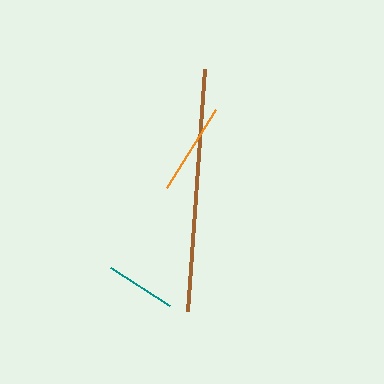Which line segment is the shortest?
The teal line is the shortest at approximately 70 pixels.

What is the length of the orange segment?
The orange segment is approximately 92 pixels long.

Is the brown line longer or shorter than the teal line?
The brown line is longer than the teal line.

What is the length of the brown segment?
The brown segment is approximately 243 pixels long.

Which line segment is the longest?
The brown line is the longest at approximately 243 pixels.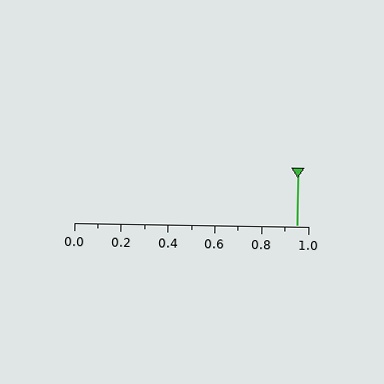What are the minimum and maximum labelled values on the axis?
The axis runs from 0.0 to 1.0.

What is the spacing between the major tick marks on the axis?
The major ticks are spaced 0.2 apart.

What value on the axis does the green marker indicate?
The marker indicates approximately 0.95.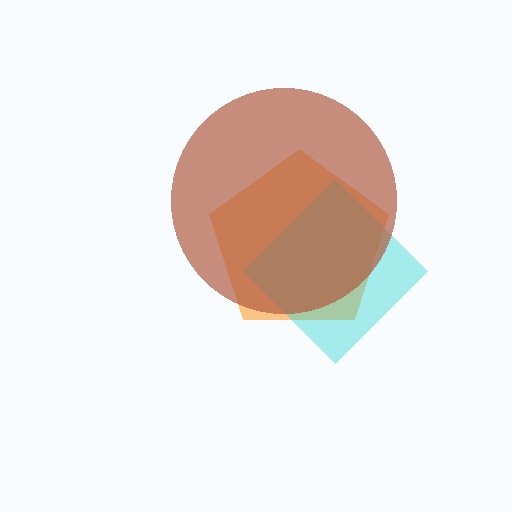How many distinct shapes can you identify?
There are 3 distinct shapes: an orange pentagon, a cyan diamond, a brown circle.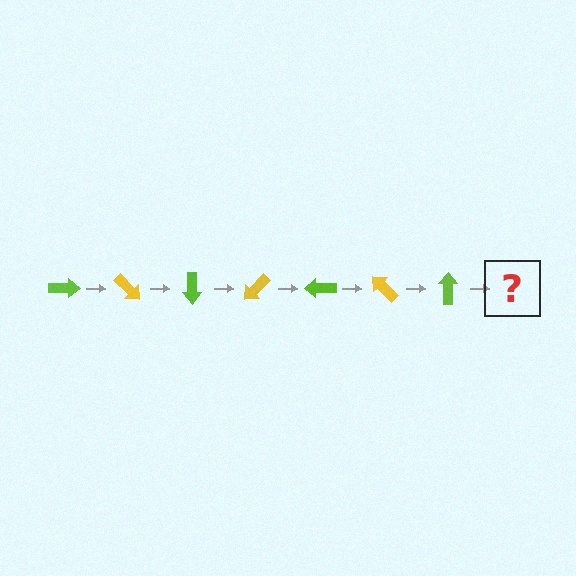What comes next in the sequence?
The next element should be a yellow arrow, rotated 315 degrees from the start.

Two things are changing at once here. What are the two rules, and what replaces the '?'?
The two rules are that it rotates 45 degrees each step and the color cycles through lime and yellow. The '?' should be a yellow arrow, rotated 315 degrees from the start.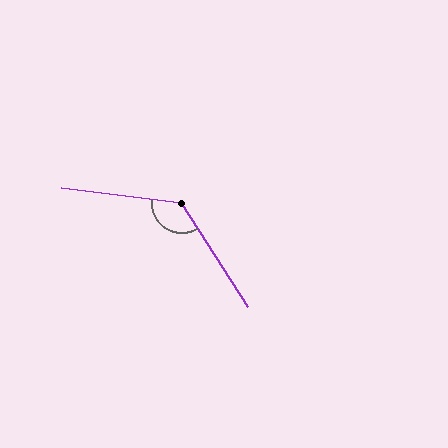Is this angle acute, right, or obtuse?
It is obtuse.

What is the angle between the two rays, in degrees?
Approximately 130 degrees.